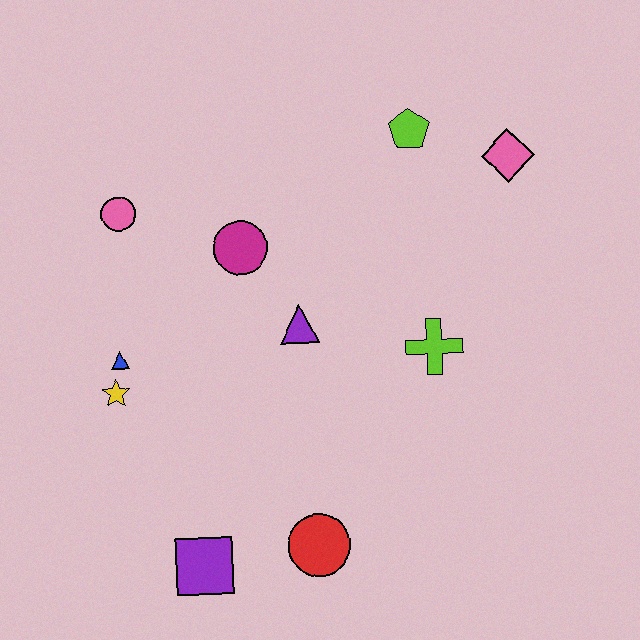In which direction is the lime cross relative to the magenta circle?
The lime cross is to the right of the magenta circle.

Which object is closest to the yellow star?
The blue triangle is closest to the yellow star.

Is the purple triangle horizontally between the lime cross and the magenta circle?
Yes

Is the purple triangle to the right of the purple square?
Yes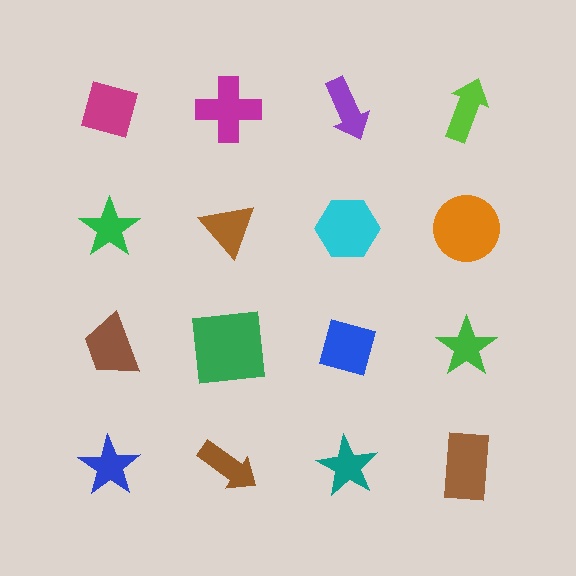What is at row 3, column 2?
A green square.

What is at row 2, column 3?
A cyan hexagon.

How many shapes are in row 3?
4 shapes.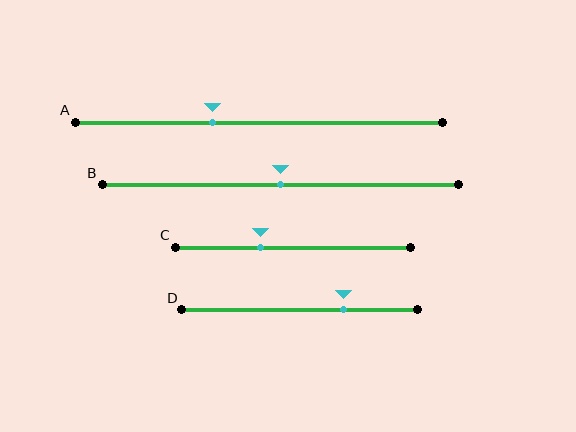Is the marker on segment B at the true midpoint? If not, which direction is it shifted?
Yes, the marker on segment B is at the true midpoint.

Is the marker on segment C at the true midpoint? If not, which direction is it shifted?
No, the marker on segment C is shifted to the left by about 14% of the segment length.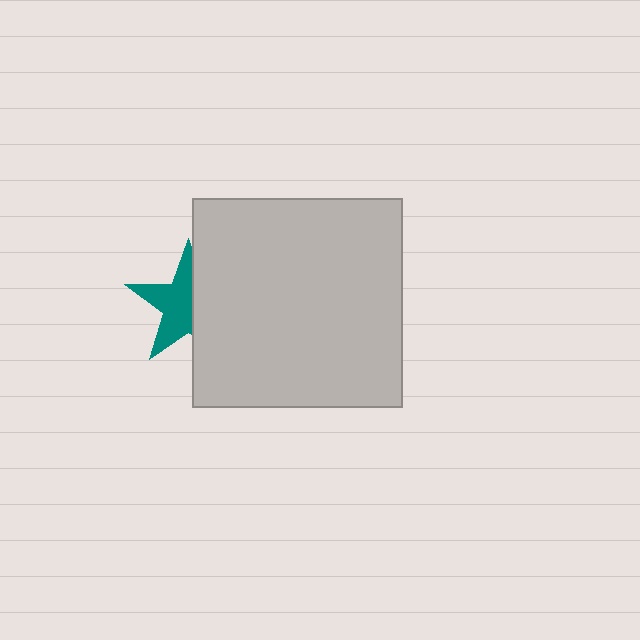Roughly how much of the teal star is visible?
About half of it is visible (roughly 55%).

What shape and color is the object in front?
The object in front is a light gray square.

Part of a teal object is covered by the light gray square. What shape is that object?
It is a star.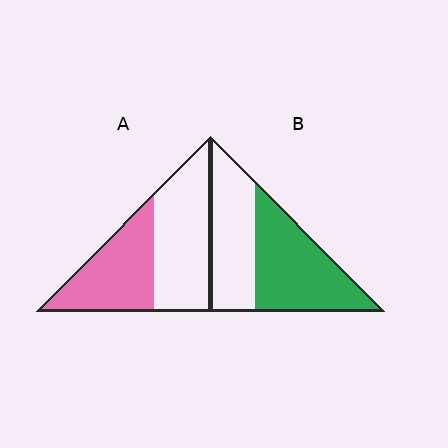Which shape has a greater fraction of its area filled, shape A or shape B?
Shape B.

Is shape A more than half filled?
No.